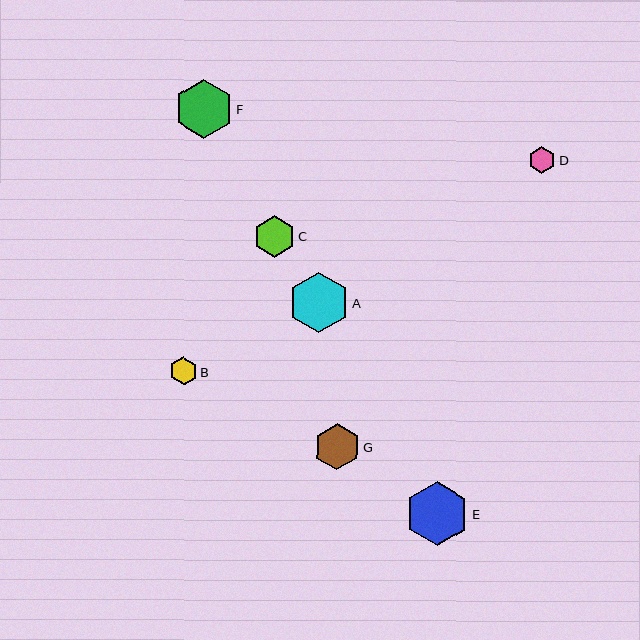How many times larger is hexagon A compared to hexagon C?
Hexagon A is approximately 1.5 times the size of hexagon C.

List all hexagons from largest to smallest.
From largest to smallest: E, A, F, G, C, B, D.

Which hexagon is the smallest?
Hexagon D is the smallest with a size of approximately 27 pixels.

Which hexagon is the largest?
Hexagon E is the largest with a size of approximately 64 pixels.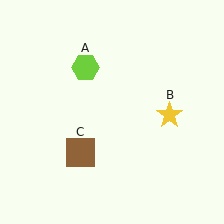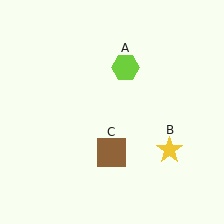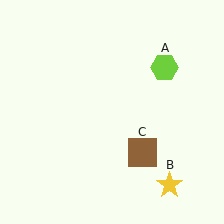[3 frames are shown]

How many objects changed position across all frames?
3 objects changed position: lime hexagon (object A), yellow star (object B), brown square (object C).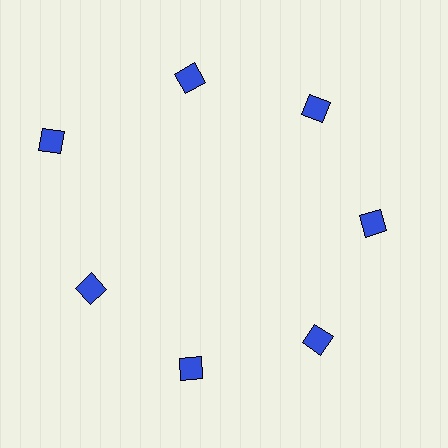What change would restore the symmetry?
The symmetry would be restored by moving it inward, back onto the ring so that all 7 squares sit at equal angles and equal distance from the center.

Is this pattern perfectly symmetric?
No. The 7 blue squares are arranged in a ring, but one element near the 10 o'clock position is pushed outward from the center, breaking the 7-fold rotational symmetry.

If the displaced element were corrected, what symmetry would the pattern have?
It would have 7-fold rotational symmetry — the pattern would map onto itself every 51 degrees.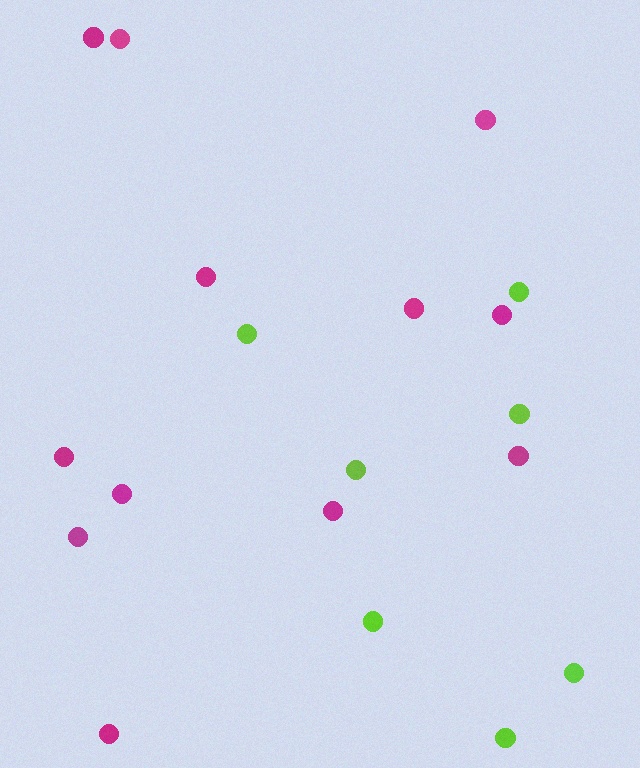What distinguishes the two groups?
There are 2 groups: one group of magenta circles (12) and one group of lime circles (7).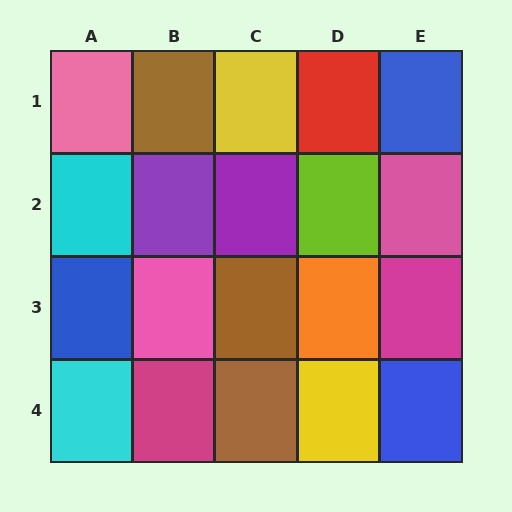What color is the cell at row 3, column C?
Brown.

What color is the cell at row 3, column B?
Pink.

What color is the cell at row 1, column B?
Brown.